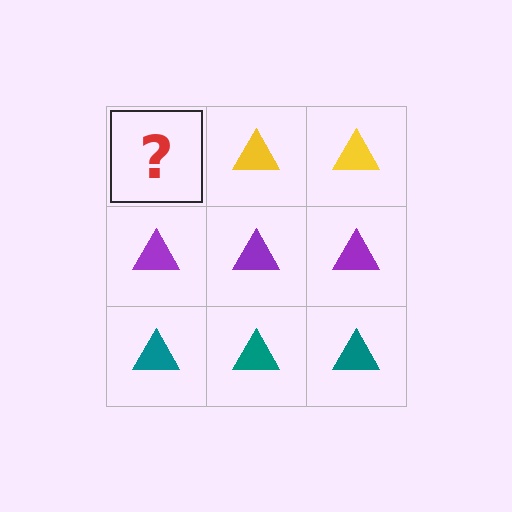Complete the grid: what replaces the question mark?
The question mark should be replaced with a yellow triangle.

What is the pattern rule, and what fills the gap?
The rule is that each row has a consistent color. The gap should be filled with a yellow triangle.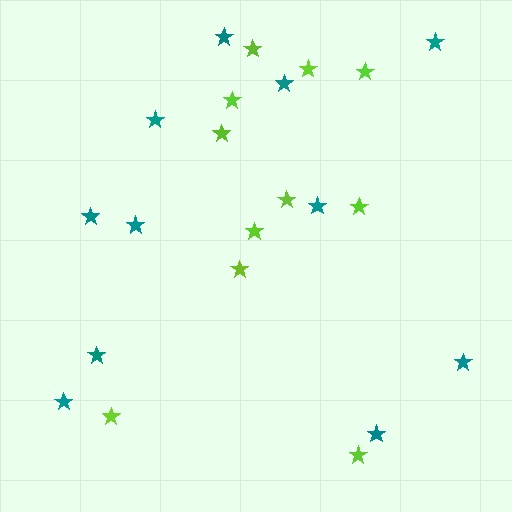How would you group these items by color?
There are 2 groups: one group of teal stars (11) and one group of lime stars (11).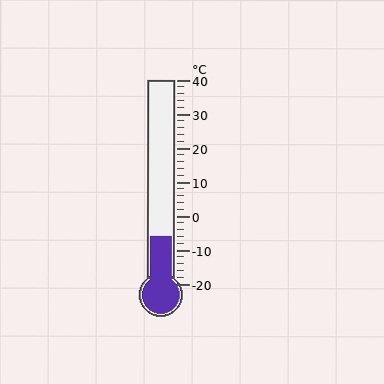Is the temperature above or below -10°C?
The temperature is above -10°C.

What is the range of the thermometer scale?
The thermometer scale ranges from -20°C to 40°C.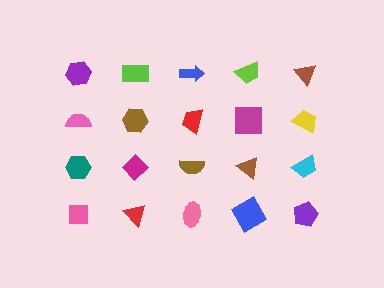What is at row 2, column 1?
A pink semicircle.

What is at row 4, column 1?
A pink square.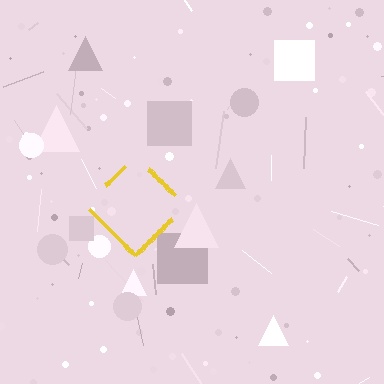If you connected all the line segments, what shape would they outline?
They would outline a diamond.